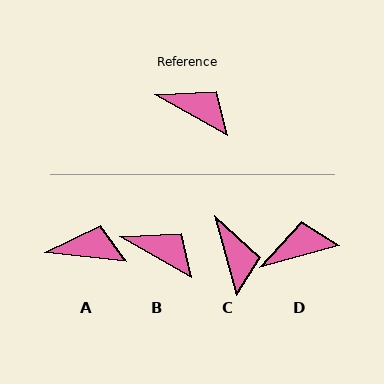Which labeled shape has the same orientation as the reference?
B.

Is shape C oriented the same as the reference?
No, it is off by about 45 degrees.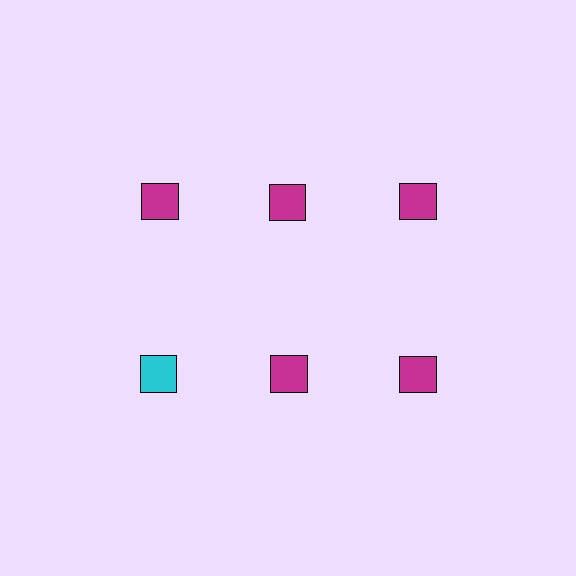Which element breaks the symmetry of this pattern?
The cyan square in the second row, leftmost column breaks the symmetry. All other shapes are magenta squares.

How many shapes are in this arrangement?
There are 6 shapes arranged in a grid pattern.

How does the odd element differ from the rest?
It has a different color: cyan instead of magenta.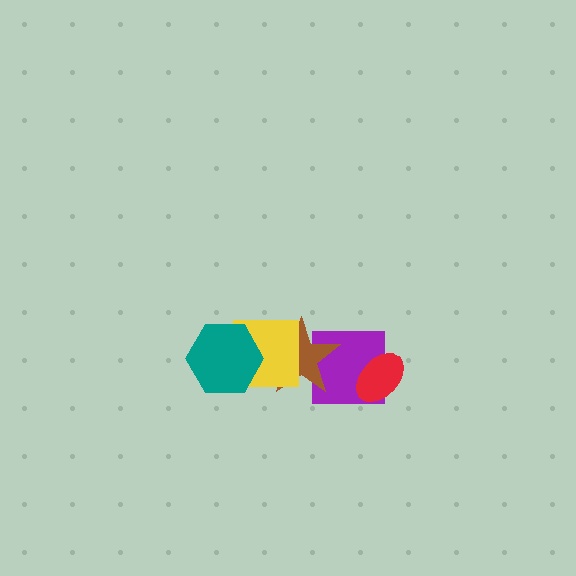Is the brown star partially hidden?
Yes, it is partially covered by another shape.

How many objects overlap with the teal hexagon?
1 object overlaps with the teal hexagon.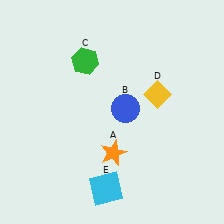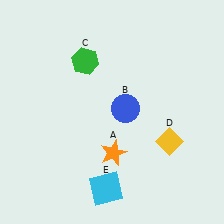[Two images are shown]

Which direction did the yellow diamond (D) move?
The yellow diamond (D) moved down.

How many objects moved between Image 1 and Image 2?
1 object moved between the two images.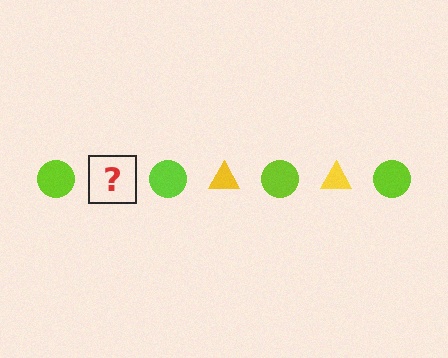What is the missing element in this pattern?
The missing element is a yellow triangle.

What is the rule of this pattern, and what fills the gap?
The rule is that the pattern alternates between lime circle and yellow triangle. The gap should be filled with a yellow triangle.